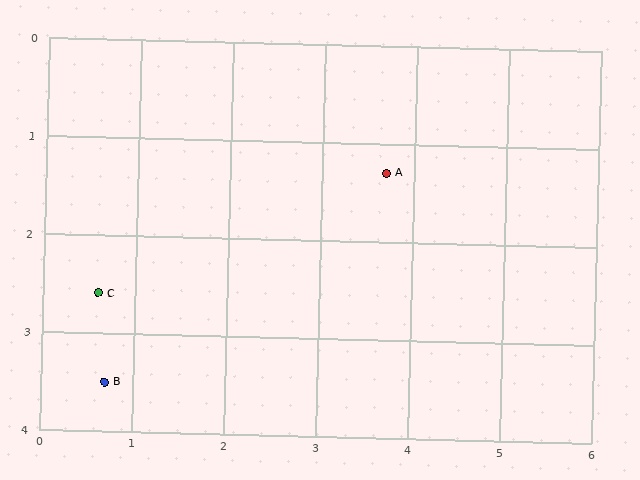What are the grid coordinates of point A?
Point A is at approximately (3.7, 1.3).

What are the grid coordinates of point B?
Point B is at approximately (0.7, 3.5).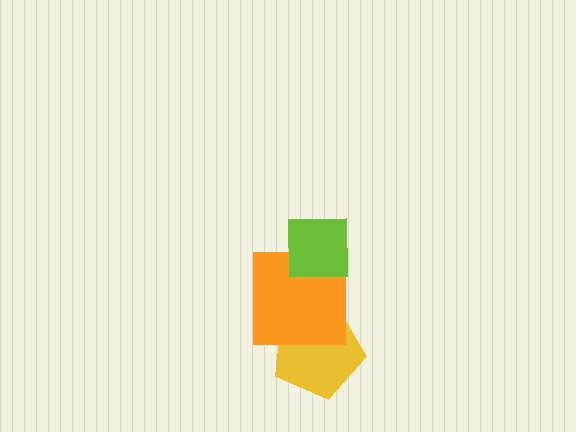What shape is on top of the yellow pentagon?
The orange square is on top of the yellow pentagon.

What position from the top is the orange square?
The orange square is 2nd from the top.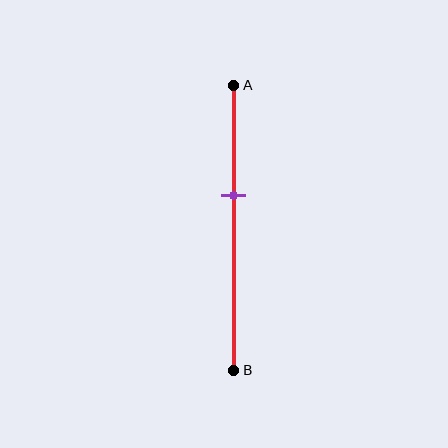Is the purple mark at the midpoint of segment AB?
No, the mark is at about 40% from A, not at the 50% midpoint.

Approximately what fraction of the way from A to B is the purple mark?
The purple mark is approximately 40% of the way from A to B.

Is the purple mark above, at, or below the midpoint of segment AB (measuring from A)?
The purple mark is above the midpoint of segment AB.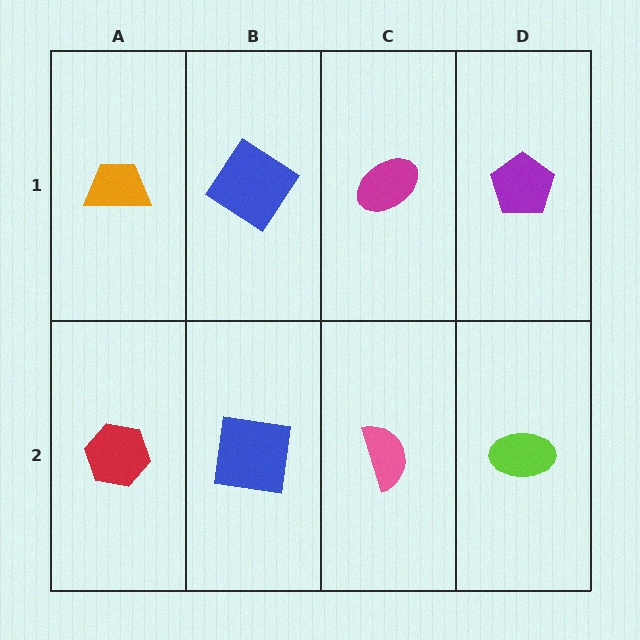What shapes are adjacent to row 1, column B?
A blue square (row 2, column B), an orange trapezoid (row 1, column A), a magenta ellipse (row 1, column C).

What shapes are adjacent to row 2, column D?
A purple pentagon (row 1, column D), a pink semicircle (row 2, column C).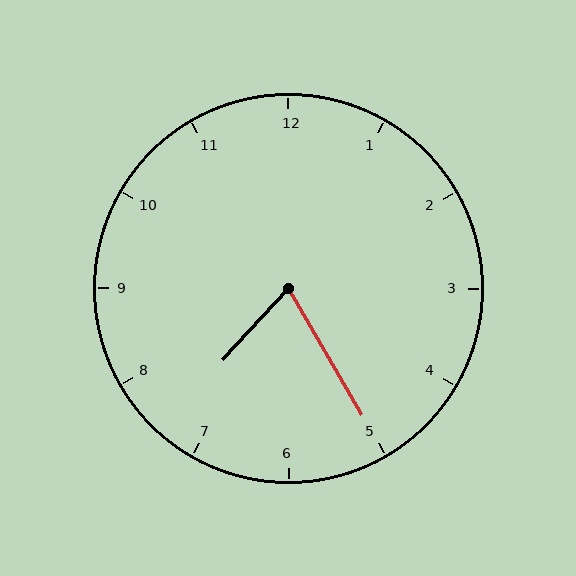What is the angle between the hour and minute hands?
Approximately 72 degrees.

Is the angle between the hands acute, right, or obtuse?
It is acute.